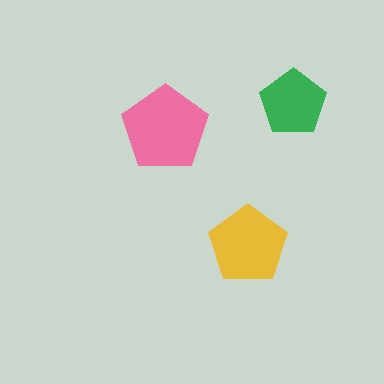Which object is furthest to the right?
The green pentagon is rightmost.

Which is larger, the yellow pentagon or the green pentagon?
The yellow one.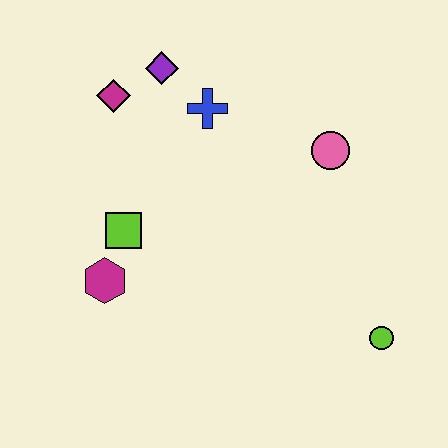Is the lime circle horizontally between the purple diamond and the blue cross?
No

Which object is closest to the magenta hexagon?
The lime square is closest to the magenta hexagon.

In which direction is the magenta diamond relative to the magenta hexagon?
The magenta diamond is above the magenta hexagon.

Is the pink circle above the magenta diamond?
No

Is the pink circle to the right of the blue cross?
Yes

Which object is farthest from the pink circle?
The magenta hexagon is farthest from the pink circle.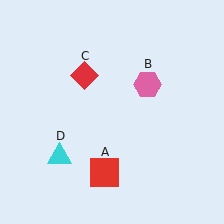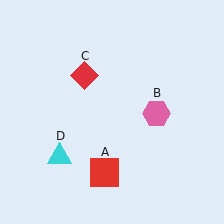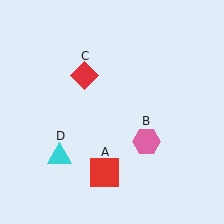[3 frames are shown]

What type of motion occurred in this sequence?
The pink hexagon (object B) rotated clockwise around the center of the scene.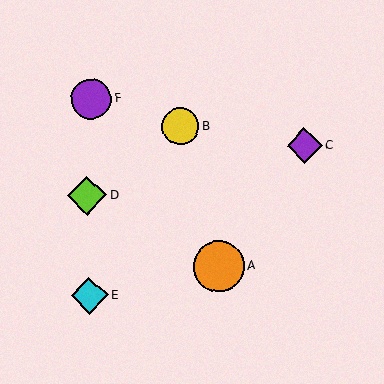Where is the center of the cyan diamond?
The center of the cyan diamond is at (89, 296).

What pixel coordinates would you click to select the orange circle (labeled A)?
Click at (219, 267) to select the orange circle A.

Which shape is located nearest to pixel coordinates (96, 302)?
The cyan diamond (labeled E) at (89, 296) is nearest to that location.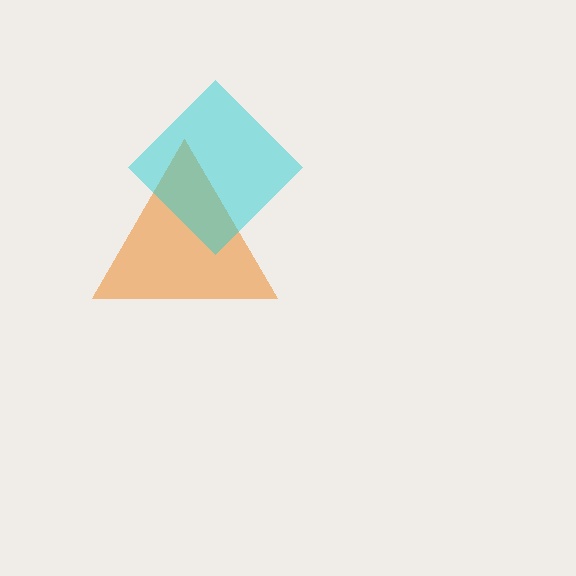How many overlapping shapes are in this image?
There are 2 overlapping shapes in the image.